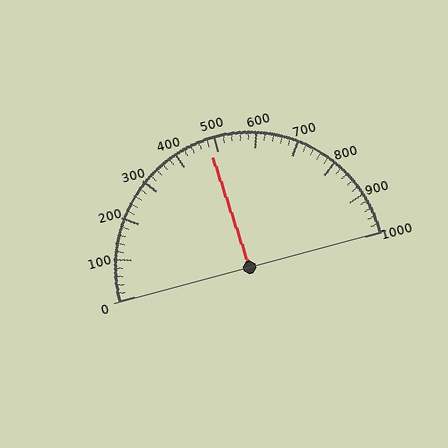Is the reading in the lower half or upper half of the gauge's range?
The reading is in the lower half of the range (0 to 1000).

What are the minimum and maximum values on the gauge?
The gauge ranges from 0 to 1000.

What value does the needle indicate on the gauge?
The needle indicates approximately 480.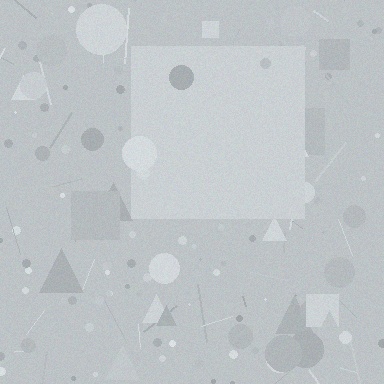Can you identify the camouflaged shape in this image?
The camouflaged shape is a square.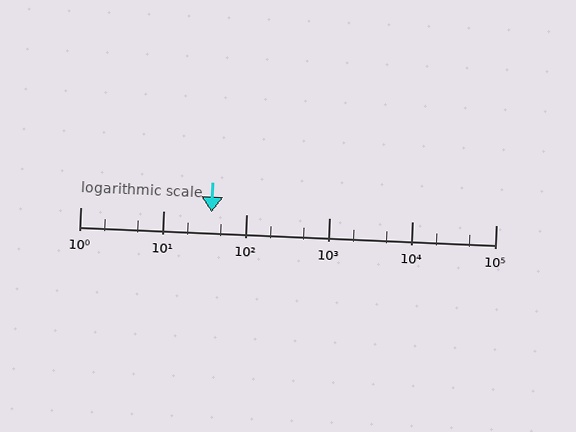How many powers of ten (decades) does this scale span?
The scale spans 5 decades, from 1 to 100000.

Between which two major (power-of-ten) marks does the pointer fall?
The pointer is between 10 and 100.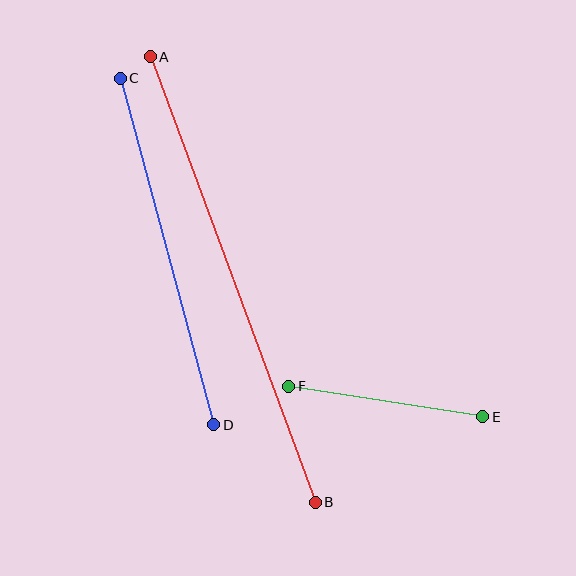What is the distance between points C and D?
The distance is approximately 359 pixels.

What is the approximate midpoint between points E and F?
The midpoint is at approximately (386, 401) pixels.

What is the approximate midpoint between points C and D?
The midpoint is at approximately (167, 251) pixels.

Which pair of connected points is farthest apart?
Points A and B are farthest apart.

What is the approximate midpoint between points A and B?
The midpoint is at approximately (233, 280) pixels.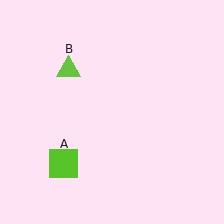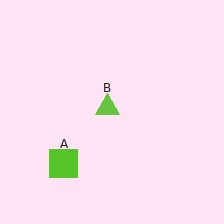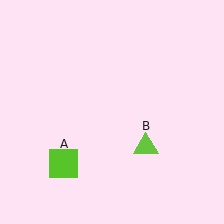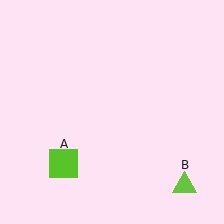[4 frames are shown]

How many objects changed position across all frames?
1 object changed position: lime triangle (object B).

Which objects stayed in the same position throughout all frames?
Lime square (object A) remained stationary.